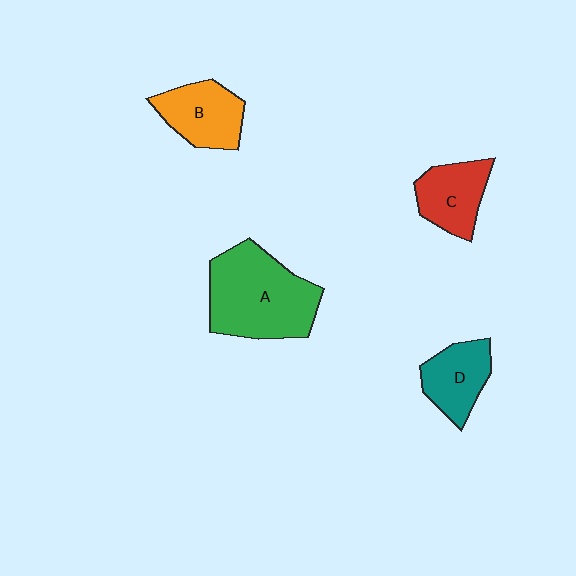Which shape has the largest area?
Shape A (green).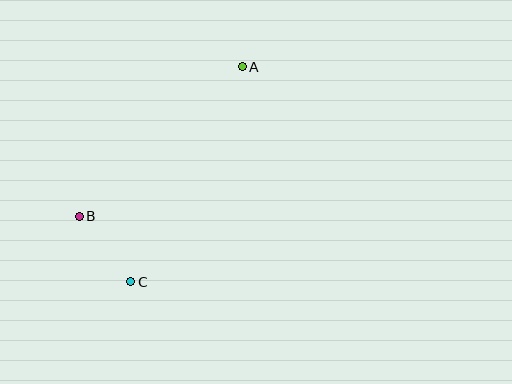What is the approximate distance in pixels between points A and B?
The distance between A and B is approximately 221 pixels.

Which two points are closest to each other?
Points B and C are closest to each other.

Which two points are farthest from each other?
Points A and C are farthest from each other.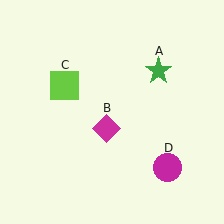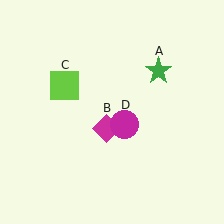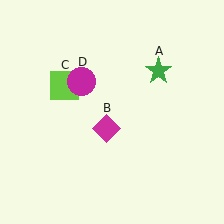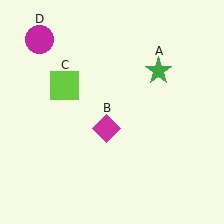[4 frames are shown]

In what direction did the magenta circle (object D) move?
The magenta circle (object D) moved up and to the left.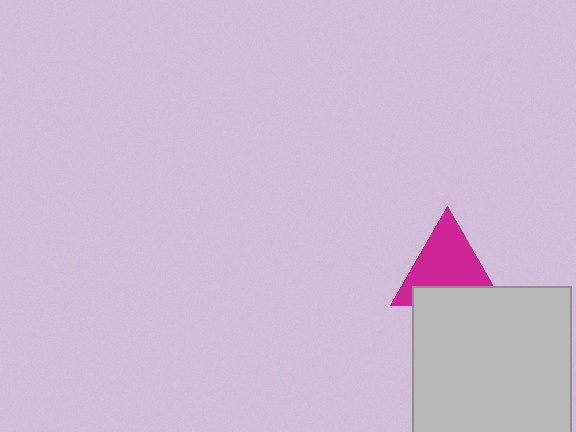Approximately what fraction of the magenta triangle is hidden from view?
Roughly 31% of the magenta triangle is hidden behind the light gray square.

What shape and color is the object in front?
The object in front is a light gray square.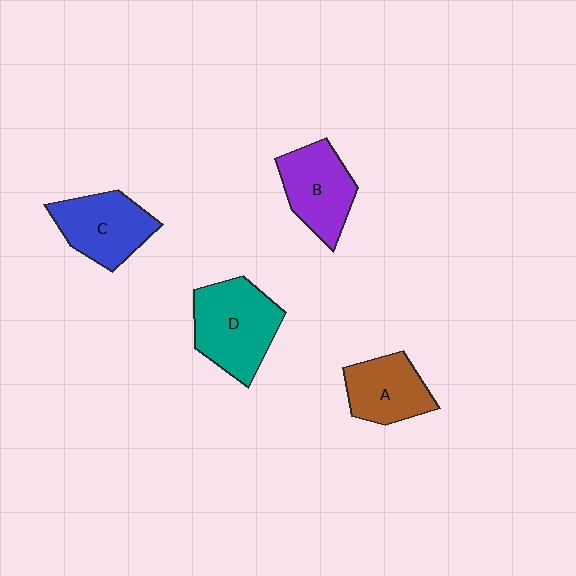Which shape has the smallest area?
Shape A (brown).